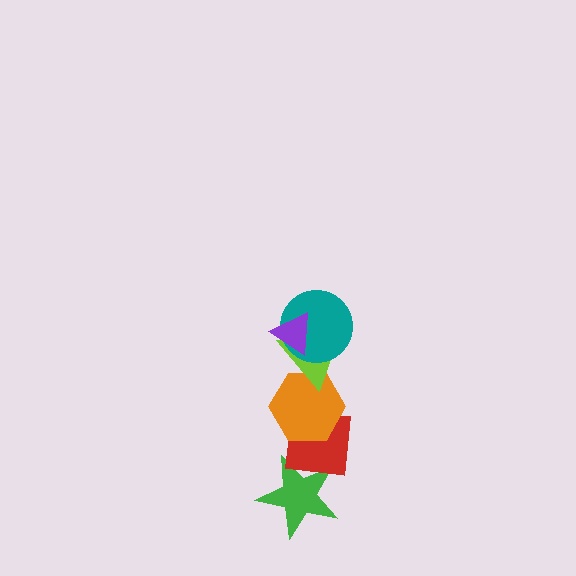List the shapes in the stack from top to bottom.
From top to bottom: the purple triangle, the teal circle, the lime triangle, the orange hexagon, the red square, the green star.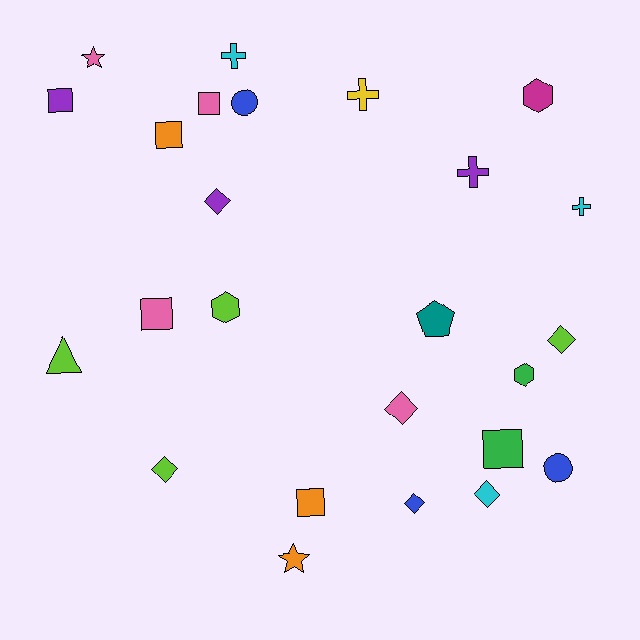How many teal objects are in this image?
There is 1 teal object.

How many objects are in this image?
There are 25 objects.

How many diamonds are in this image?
There are 6 diamonds.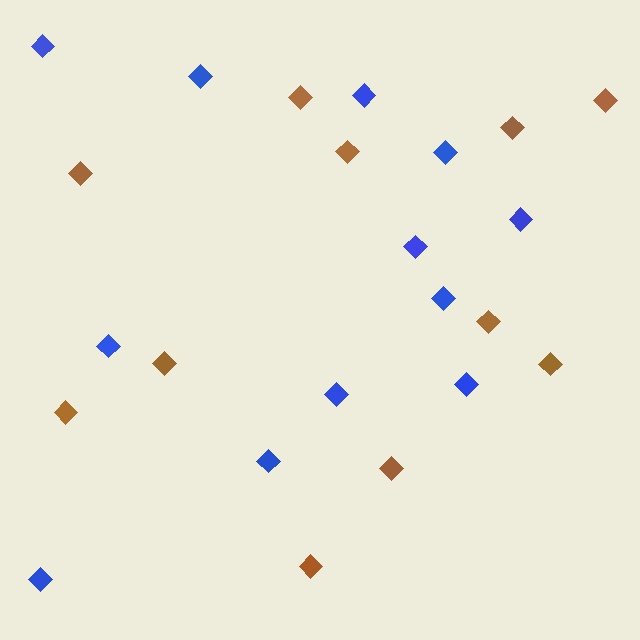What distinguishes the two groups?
There are 2 groups: one group of brown diamonds (11) and one group of blue diamonds (12).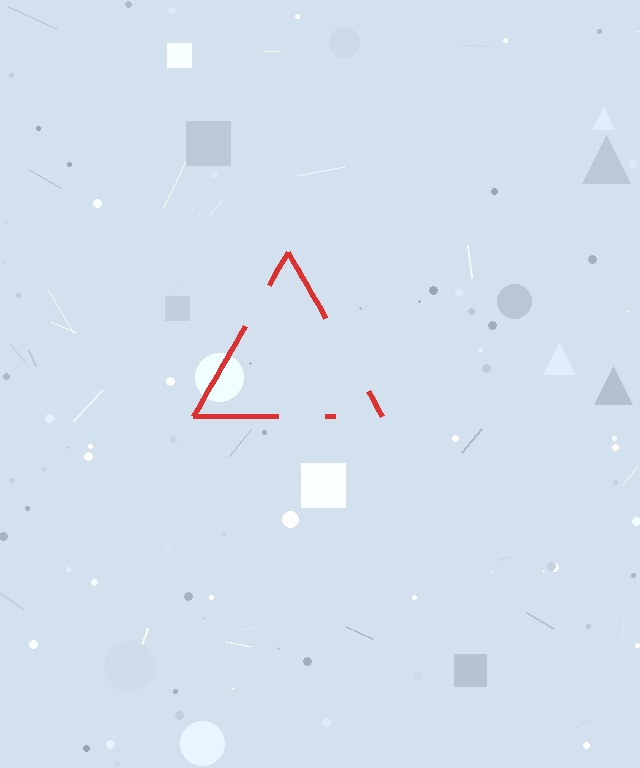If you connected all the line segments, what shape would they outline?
They would outline a triangle.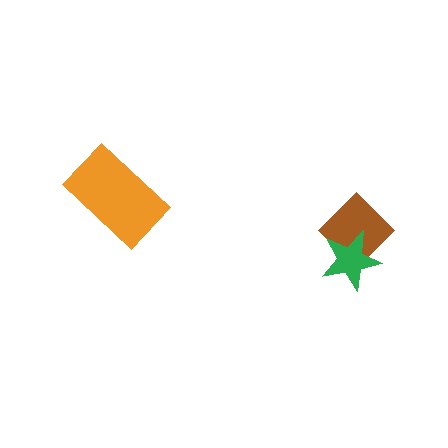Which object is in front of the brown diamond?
The green star is in front of the brown diamond.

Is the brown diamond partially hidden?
Yes, it is partially covered by another shape.